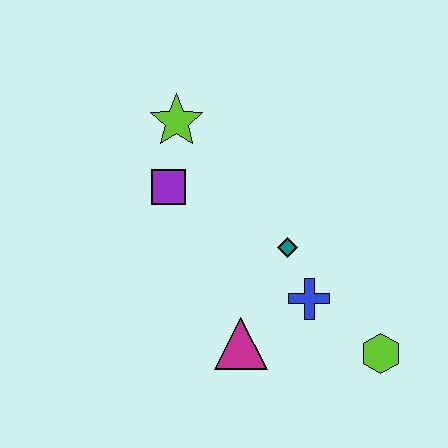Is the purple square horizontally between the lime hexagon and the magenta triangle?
No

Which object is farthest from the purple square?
The lime hexagon is farthest from the purple square.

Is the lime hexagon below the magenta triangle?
Yes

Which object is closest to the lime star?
The purple square is closest to the lime star.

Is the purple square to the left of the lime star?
Yes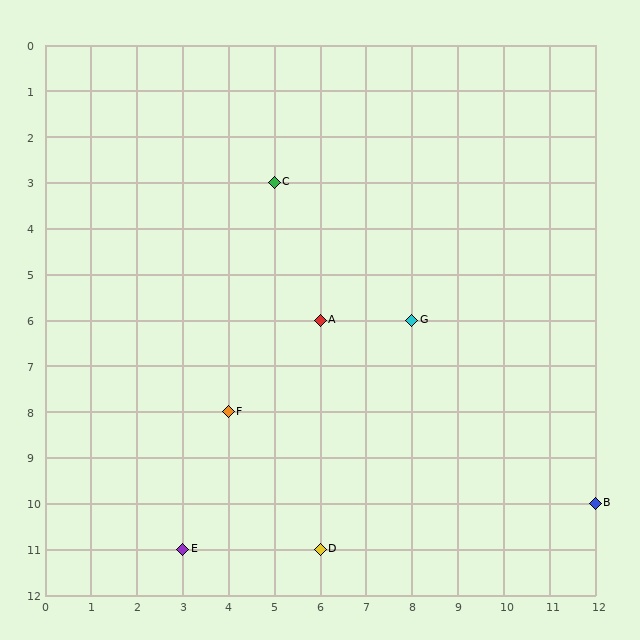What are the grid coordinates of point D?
Point D is at grid coordinates (6, 11).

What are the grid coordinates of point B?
Point B is at grid coordinates (12, 10).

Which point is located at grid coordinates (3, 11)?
Point E is at (3, 11).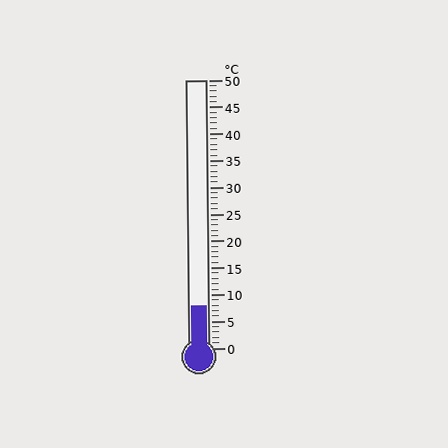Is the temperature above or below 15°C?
The temperature is below 15°C.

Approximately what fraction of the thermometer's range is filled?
The thermometer is filled to approximately 15% of its range.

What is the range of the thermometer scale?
The thermometer scale ranges from 0°C to 50°C.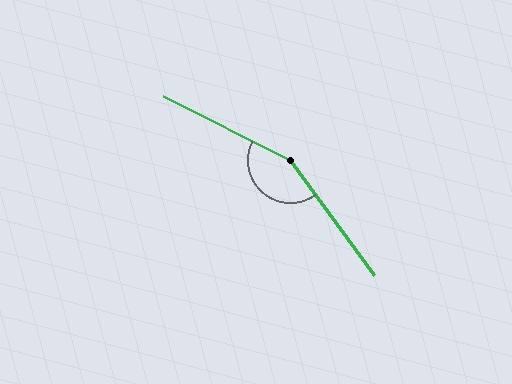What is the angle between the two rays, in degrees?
Approximately 153 degrees.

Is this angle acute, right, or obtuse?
It is obtuse.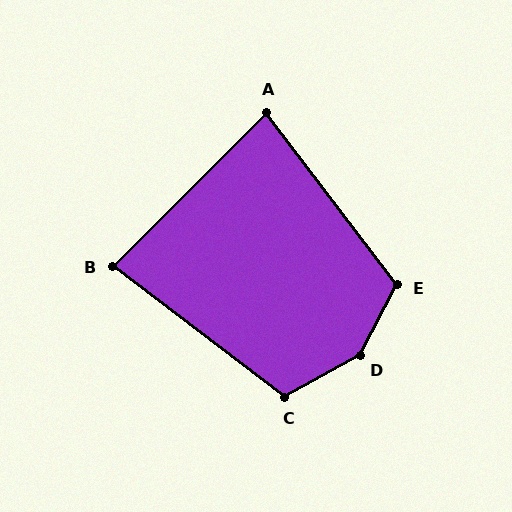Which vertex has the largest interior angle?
D, at approximately 146 degrees.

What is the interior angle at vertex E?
Approximately 115 degrees (obtuse).